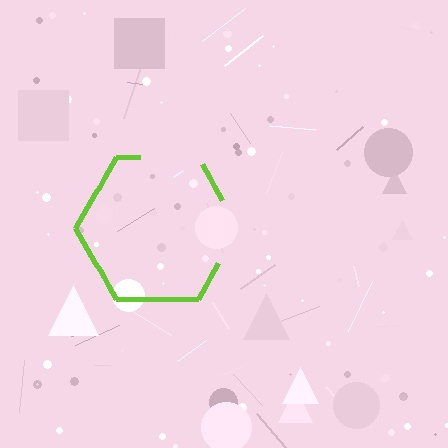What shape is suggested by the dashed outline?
The dashed outline suggests a hexagon.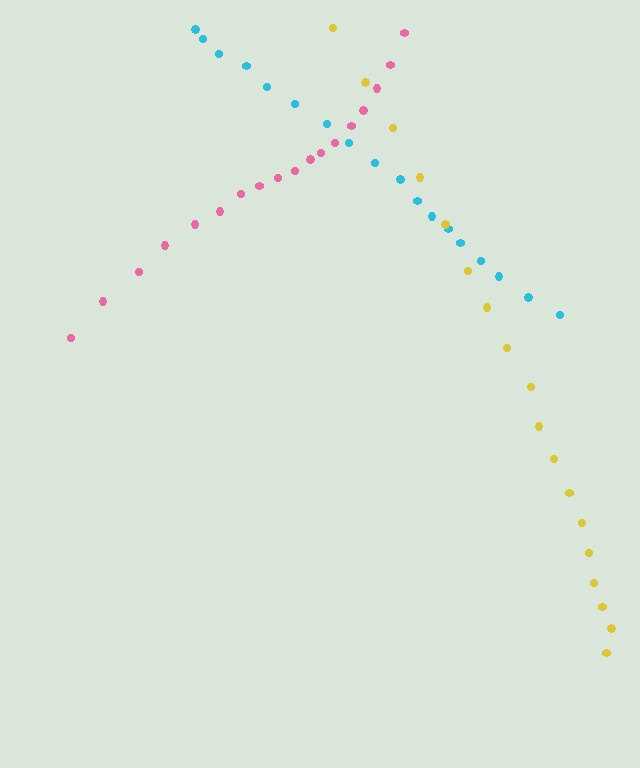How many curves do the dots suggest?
There are 3 distinct paths.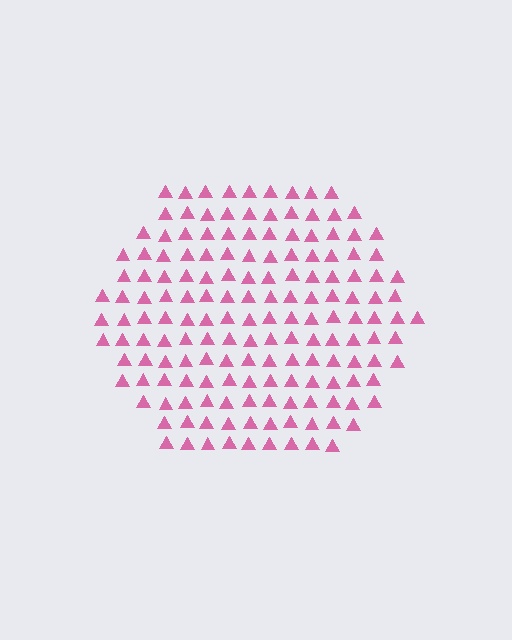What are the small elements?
The small elements are triangles.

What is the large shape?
The large shape is a hexagon.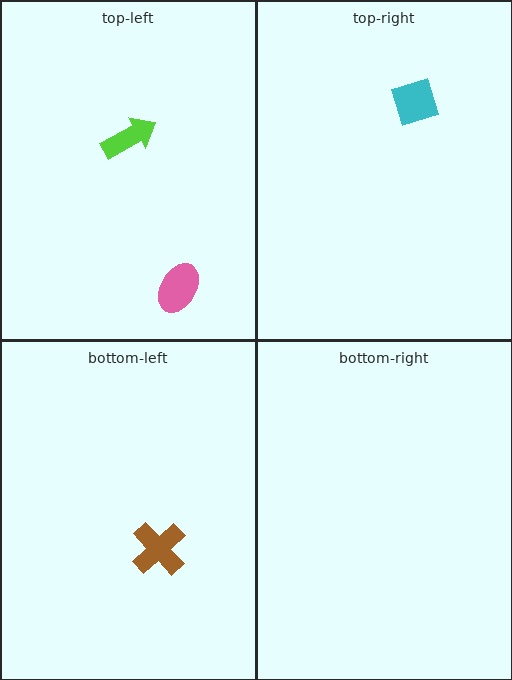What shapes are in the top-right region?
The cyan diamond.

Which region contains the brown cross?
The bottom-left region.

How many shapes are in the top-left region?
2.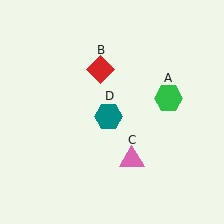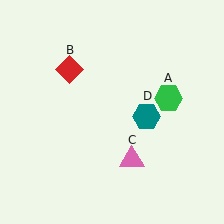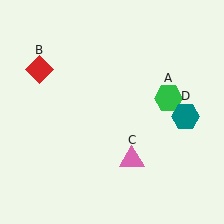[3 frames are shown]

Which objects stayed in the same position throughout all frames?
Green hexagon (object A) and pink triangle (object C) remained stationary.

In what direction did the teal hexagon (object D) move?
The teal hexagon (object D) moved right.